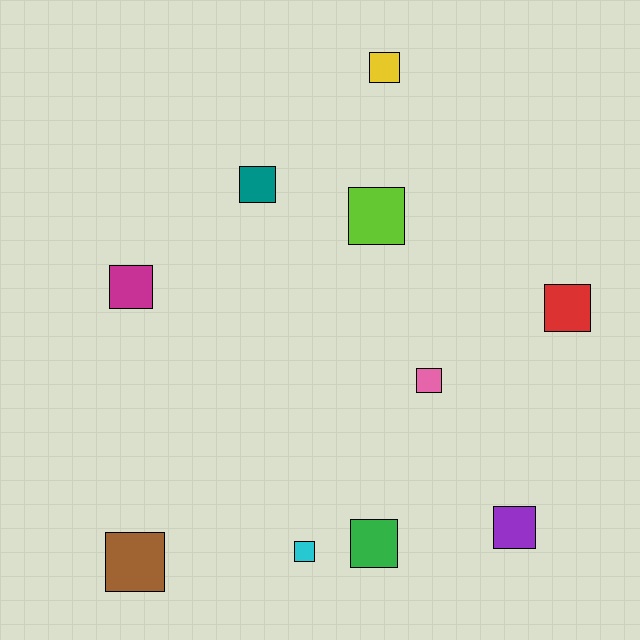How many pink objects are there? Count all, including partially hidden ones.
There is 1 pink object.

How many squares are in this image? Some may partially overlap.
There are 10 squares.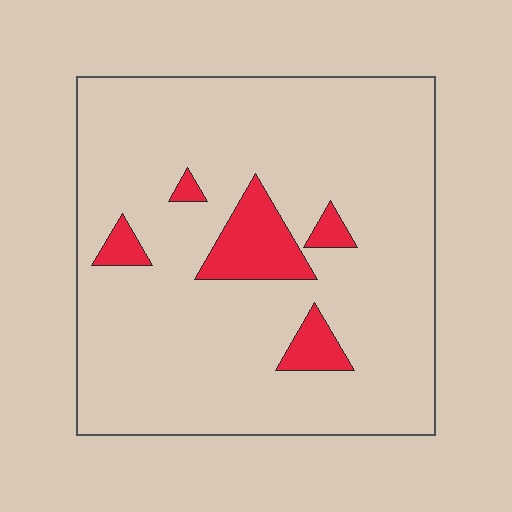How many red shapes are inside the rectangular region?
5.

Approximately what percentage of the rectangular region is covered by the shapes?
Approximately 10%.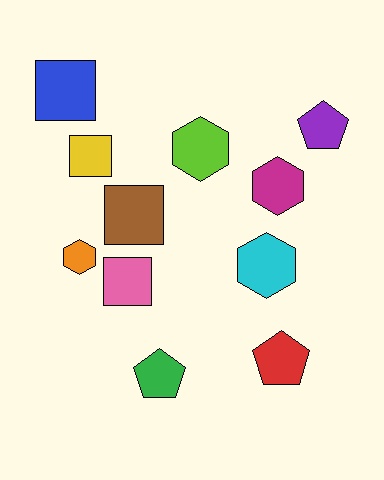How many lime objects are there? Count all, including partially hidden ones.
There is 1 lime object.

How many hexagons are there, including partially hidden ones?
There are 4 hexagons.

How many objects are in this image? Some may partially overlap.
There are 11 objects.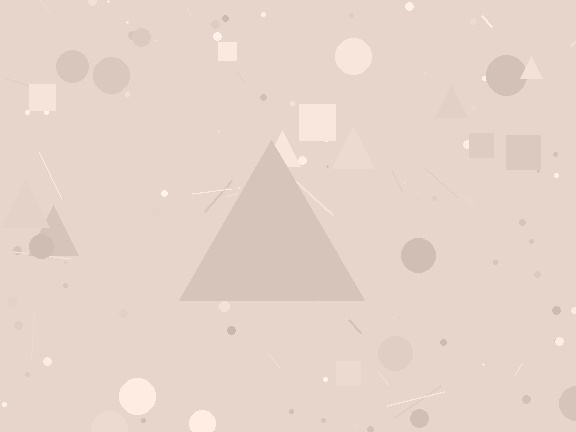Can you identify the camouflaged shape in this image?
The camouflaged shape is a triangle.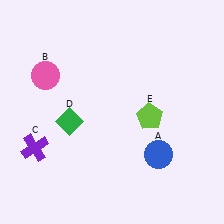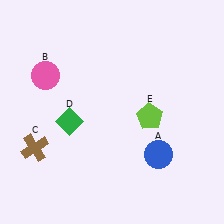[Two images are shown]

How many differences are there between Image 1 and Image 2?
There is 1 difference between the two images.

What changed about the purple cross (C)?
In Image 1, C is purple. In Image 2, it changed to brown.